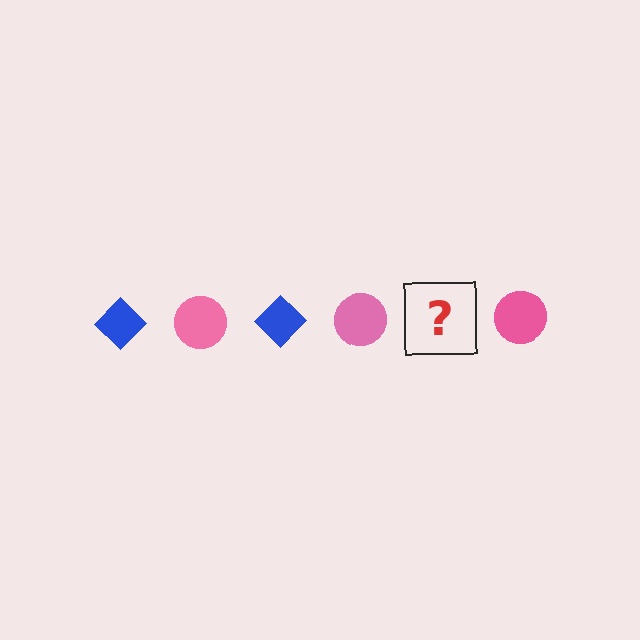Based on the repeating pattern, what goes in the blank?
The blank should be a blue diamond.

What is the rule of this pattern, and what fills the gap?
The rule is that the pattern alternates between blue diamond and pink circle. The gap should be filled with a blue diamond.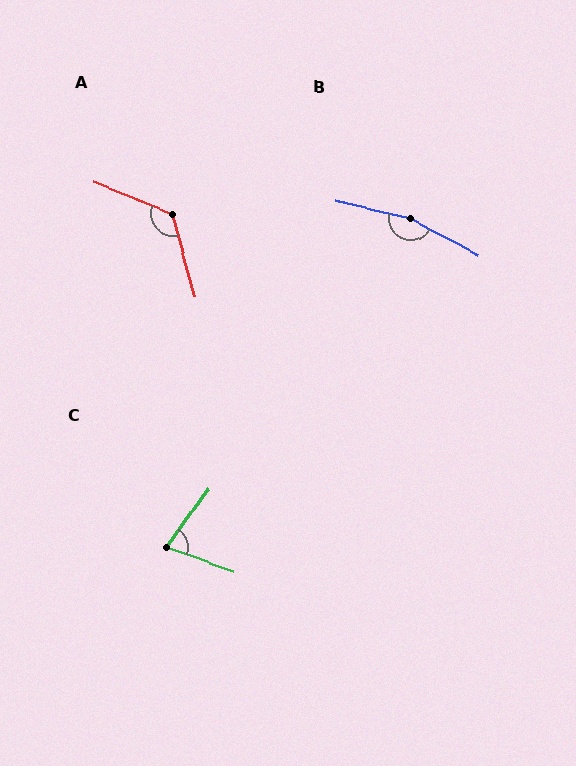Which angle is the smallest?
C, at approximately 74 degrees.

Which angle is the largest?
B, at approximately 165 degrees.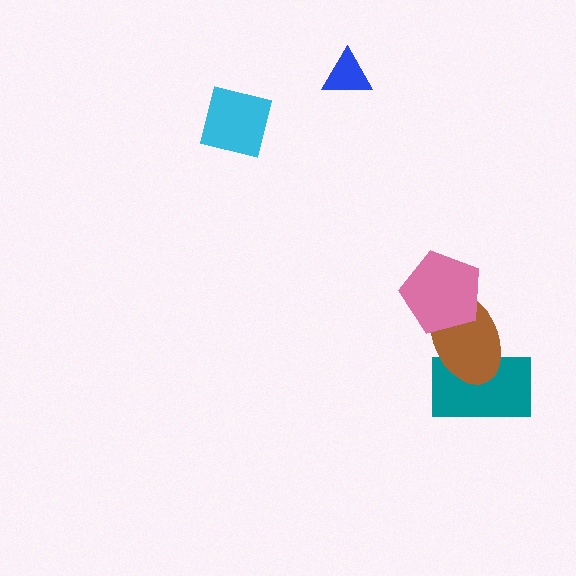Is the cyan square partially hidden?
No, no other shape covers it.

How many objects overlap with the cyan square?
0 objects overlap with the cyan square.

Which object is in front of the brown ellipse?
The pink pentagon is in front of the brown ellipse.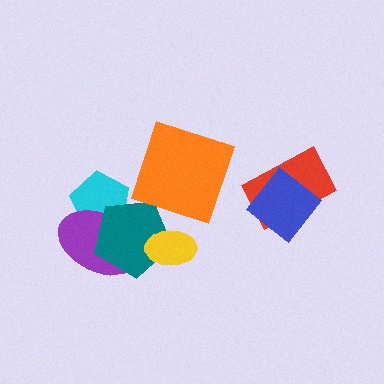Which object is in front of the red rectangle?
The blue diamond is in front of the red rectangle.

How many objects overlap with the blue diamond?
1 object overlaps with the blue diamond.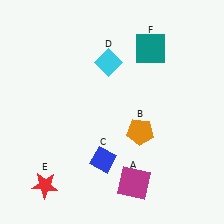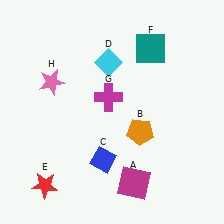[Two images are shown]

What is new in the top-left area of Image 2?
A pink star (H) was added in the top-left area of Image 2.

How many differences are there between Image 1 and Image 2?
There are 2 differences between the two images.